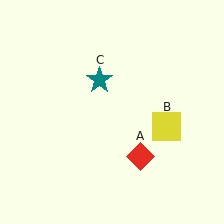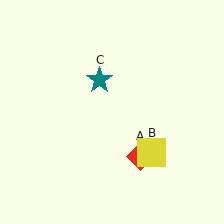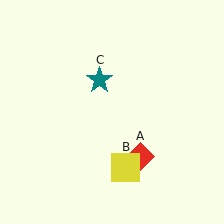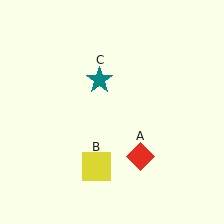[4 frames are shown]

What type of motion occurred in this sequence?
The yellow square (object B) rotated clockwise around the center of the scene.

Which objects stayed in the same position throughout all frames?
Red diamond (object A) and teal star (object C) remained stationary.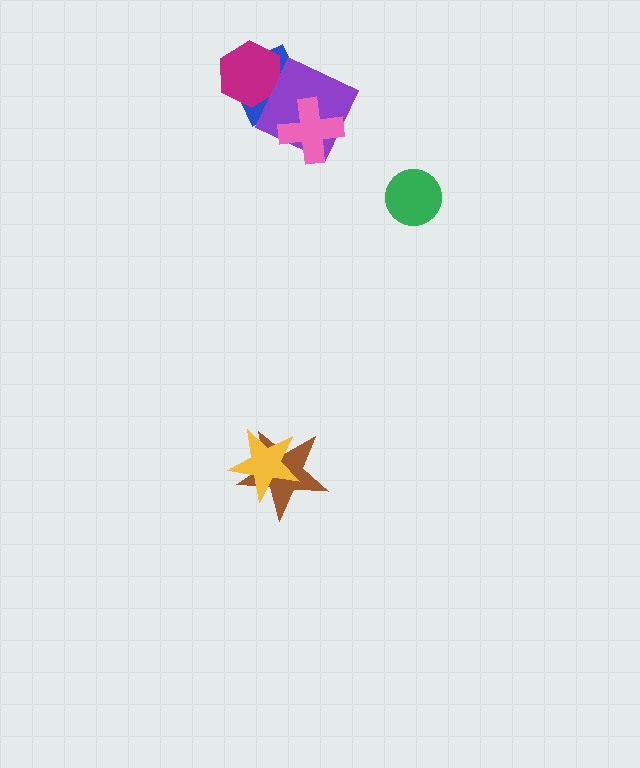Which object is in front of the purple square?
The pink cross is in front of the purple square.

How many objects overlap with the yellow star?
1 object overlaps with the yellow star.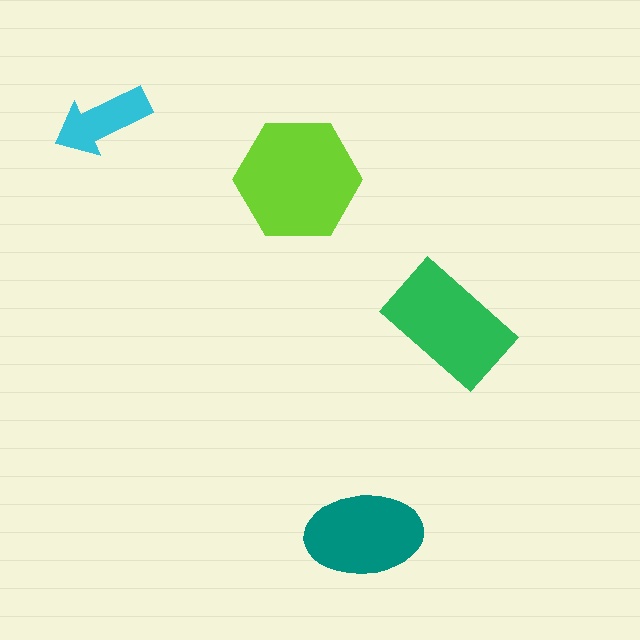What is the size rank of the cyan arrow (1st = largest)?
4th.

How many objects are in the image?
There are 4 objects in the image.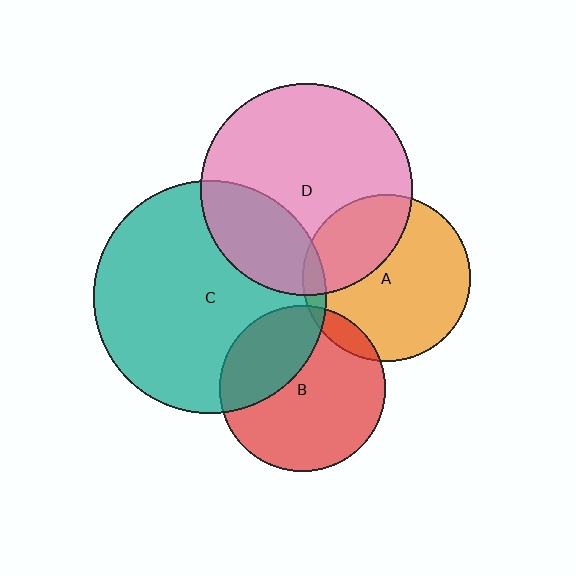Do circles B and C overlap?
Yes.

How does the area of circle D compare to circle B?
Approximately 1.6 times.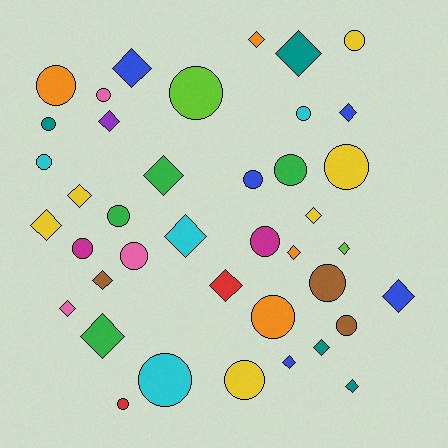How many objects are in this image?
There are 40 objects.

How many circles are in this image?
There are 20 circles.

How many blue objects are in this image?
There are 5 blue objects.